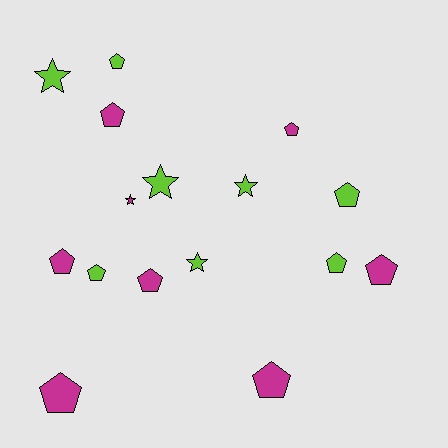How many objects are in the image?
There are 16 objects.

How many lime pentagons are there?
There are 4 lime pentagons.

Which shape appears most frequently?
Pentagon, with 11 objects.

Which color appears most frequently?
Magenta, with 8 objects.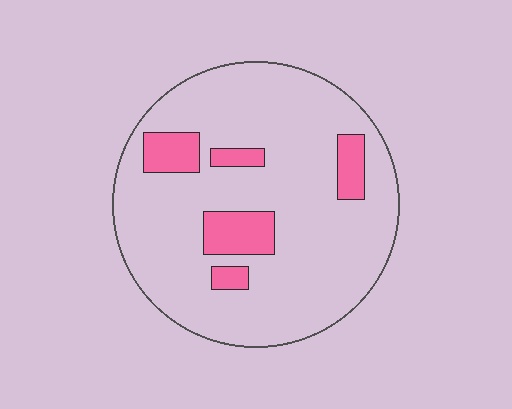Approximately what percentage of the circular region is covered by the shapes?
Approximately 15%.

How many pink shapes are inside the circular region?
5.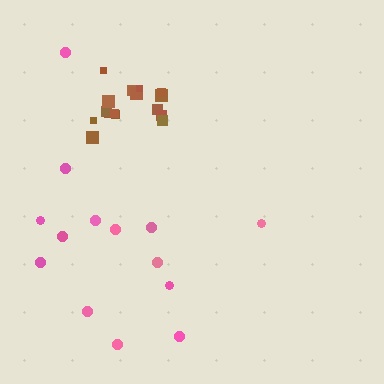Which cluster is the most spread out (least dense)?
Pink.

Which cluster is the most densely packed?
Brown.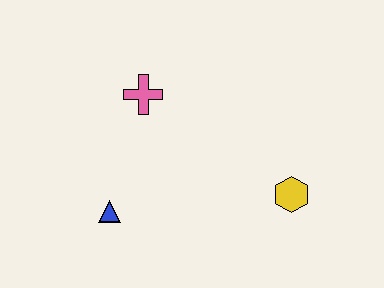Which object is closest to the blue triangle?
The pink cross is closest to the blue triangle.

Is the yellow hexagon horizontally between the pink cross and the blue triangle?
No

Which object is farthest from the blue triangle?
The yellow hexagon is farthest from the blue triangle.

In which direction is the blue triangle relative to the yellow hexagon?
The blue triangle is to the left of the yellow hexagon.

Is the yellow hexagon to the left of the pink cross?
No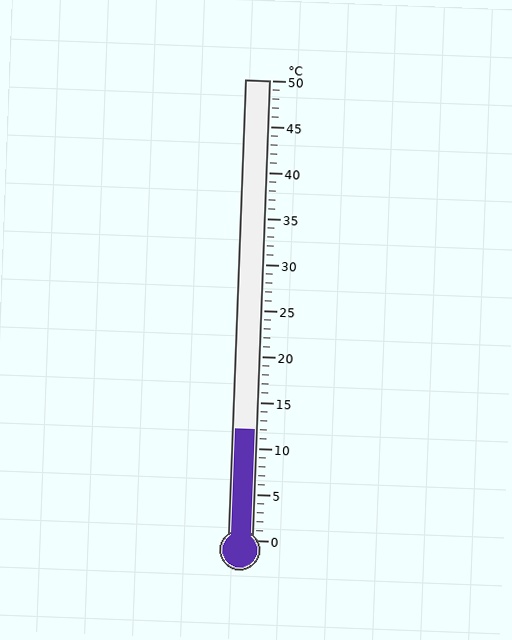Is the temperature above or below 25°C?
The temperature is below 25°C.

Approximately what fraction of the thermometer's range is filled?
The thermometer is filled to approximately 25% of its range.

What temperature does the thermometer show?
The thermometer shows approximately 12°C.